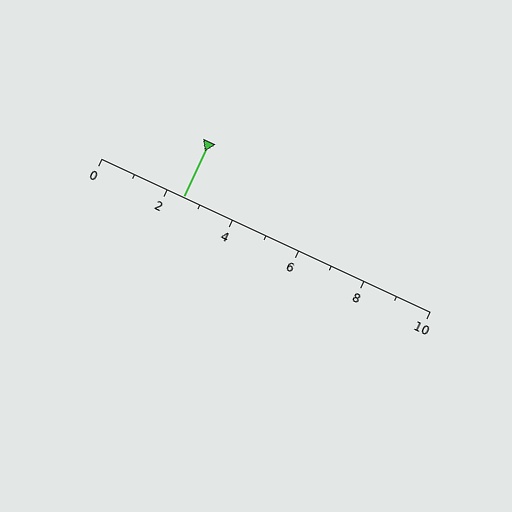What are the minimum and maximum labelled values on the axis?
The axis runs from 0 to 10.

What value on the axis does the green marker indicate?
The marker indicates approximately 2.5.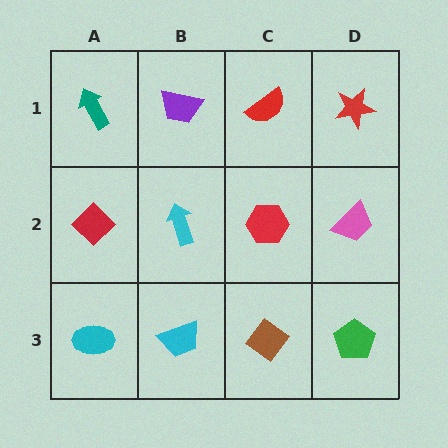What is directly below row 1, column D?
A pink trapezoid.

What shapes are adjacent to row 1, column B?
A cyan arrow (row 2, column B), a teal arrow (row 1, column A), a red semicircle (row 1, column C).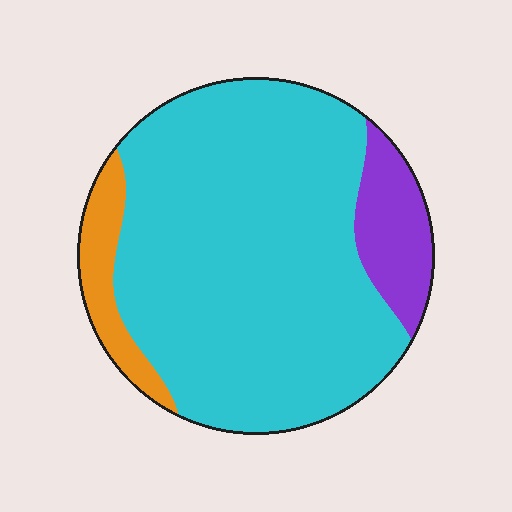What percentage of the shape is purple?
Purple covers about 10% of the shape.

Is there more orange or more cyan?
Cyan.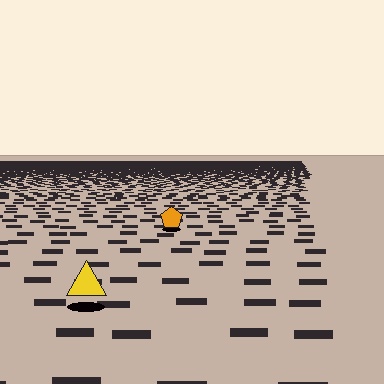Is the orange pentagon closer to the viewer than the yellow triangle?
No. The yellow triangle is closer — you can tell from the texture gradient: the ground texture is coarser near it.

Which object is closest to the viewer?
The yellow triangle is closest. The texture marks near it are larger and more spread out.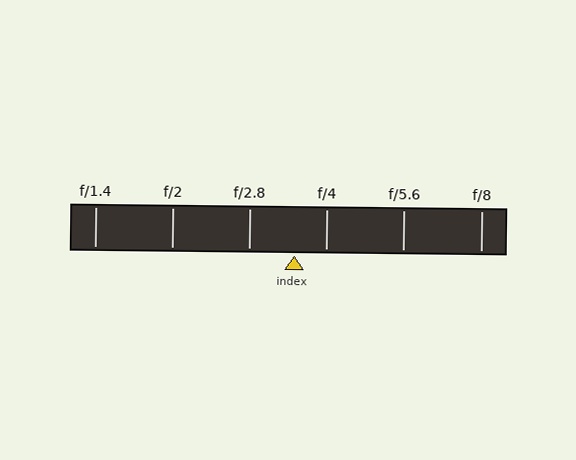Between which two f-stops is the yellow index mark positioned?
The index mark is between f/2.8 and f/4.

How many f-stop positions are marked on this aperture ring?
There are 6 f-stop positions marked.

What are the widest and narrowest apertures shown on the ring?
The widest aperture shown is f/1.4 and the narrowest is f/8.